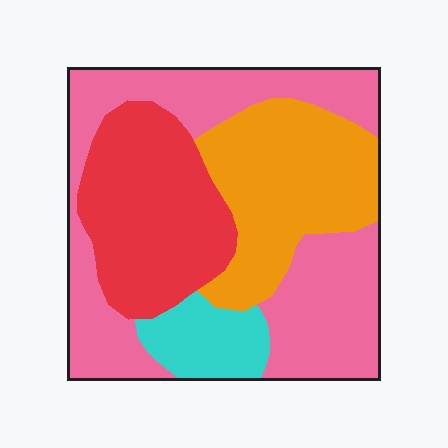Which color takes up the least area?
Cyan, at roughly 10%.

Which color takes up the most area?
Pink, at roughly 40%.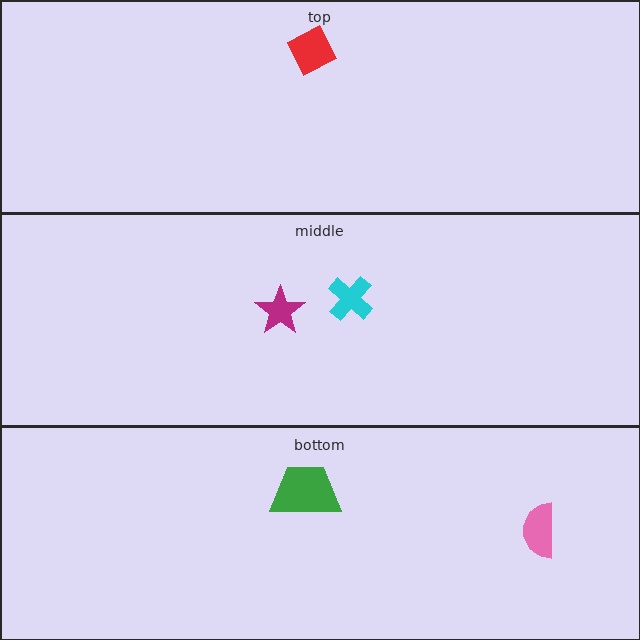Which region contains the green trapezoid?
The bottom region.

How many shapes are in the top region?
1.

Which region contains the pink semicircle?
The bottom region.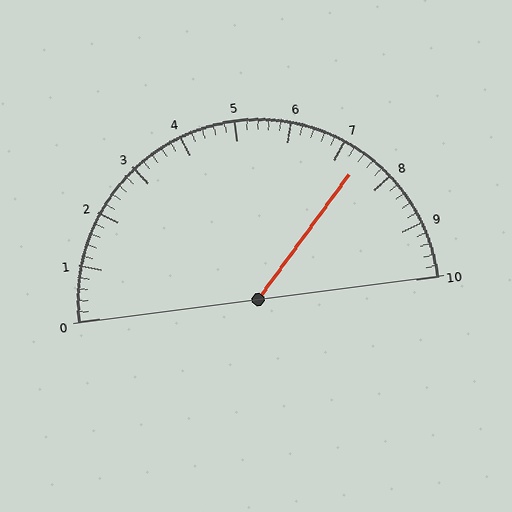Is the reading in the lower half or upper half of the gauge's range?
The reading is in the upper half of the range (0 to 10).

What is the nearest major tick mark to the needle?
The nearest major tick mark is 7.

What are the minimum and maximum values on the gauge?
The gauge ranges from 0 to 10.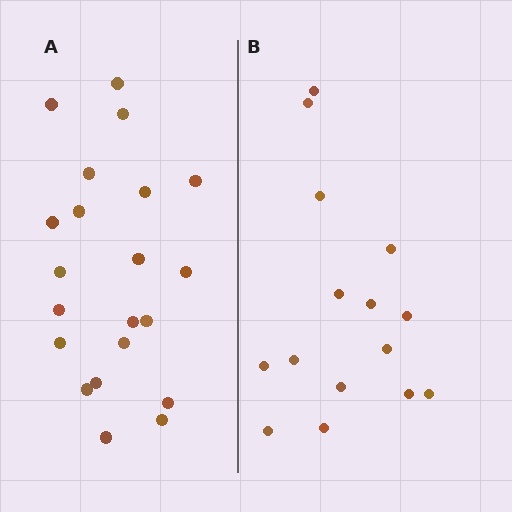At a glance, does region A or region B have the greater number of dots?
Region A (the left region) has more dots.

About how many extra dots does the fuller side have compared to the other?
Region A has about 6 more dots than region B.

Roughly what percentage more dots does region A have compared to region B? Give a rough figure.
About 40% more.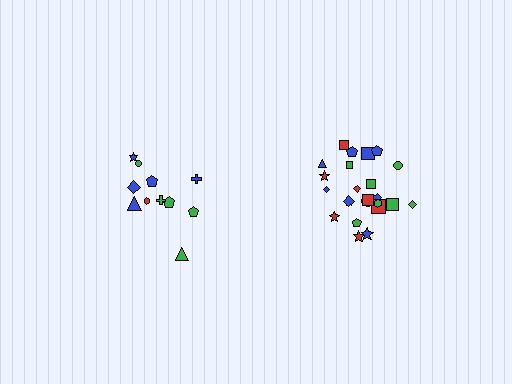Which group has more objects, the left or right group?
The right group.